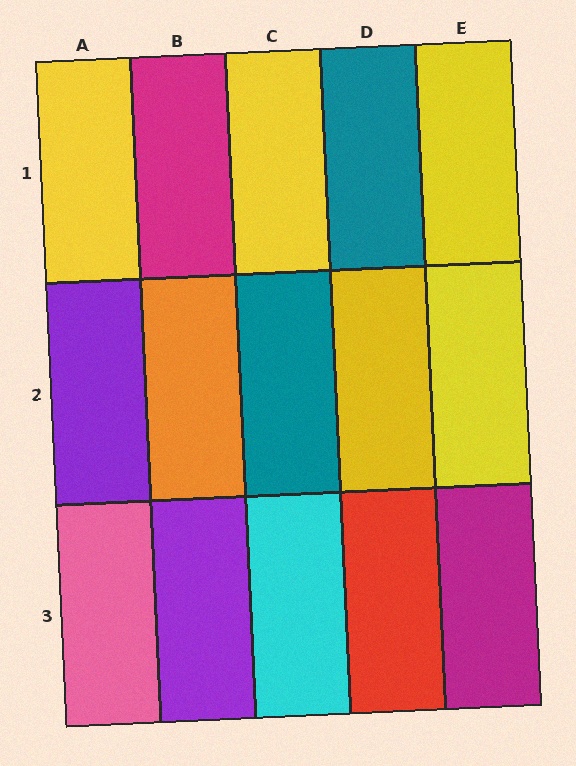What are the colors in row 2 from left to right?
Purple, orange, teal, yellow, yellow.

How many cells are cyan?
1 cell is cyan.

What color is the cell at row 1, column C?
Yellow.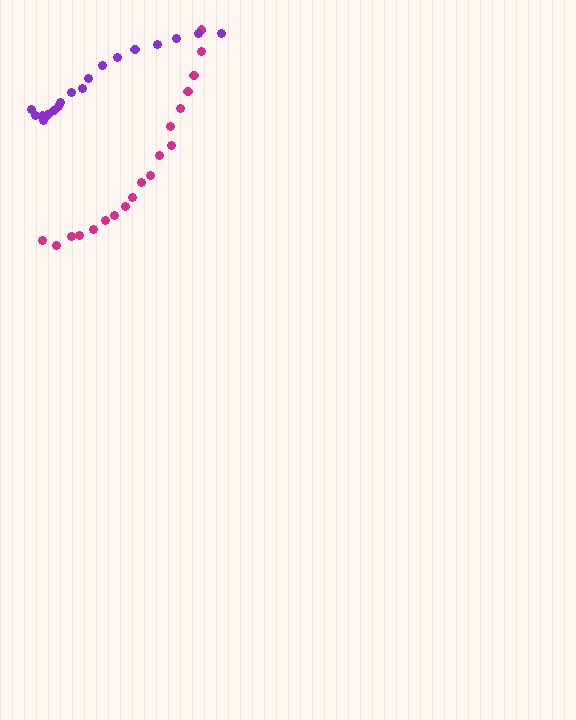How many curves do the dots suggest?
There are 2 distinct paths.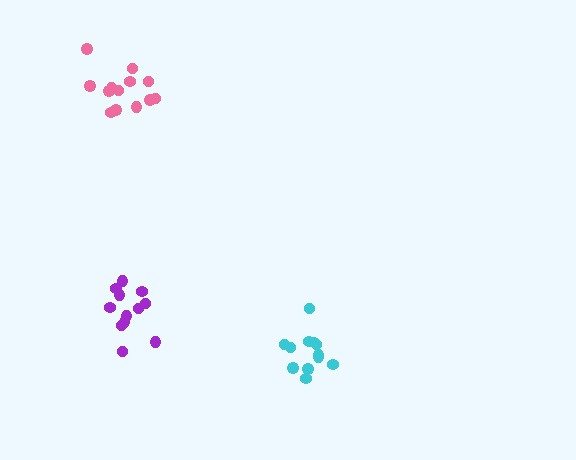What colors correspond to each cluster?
The clusters are colored: pink, cyan, purple.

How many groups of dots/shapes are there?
There are 3 groups.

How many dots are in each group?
Group 1: 13 dots, Group 2: 12 dots, Group 3: 12 dots (37 total).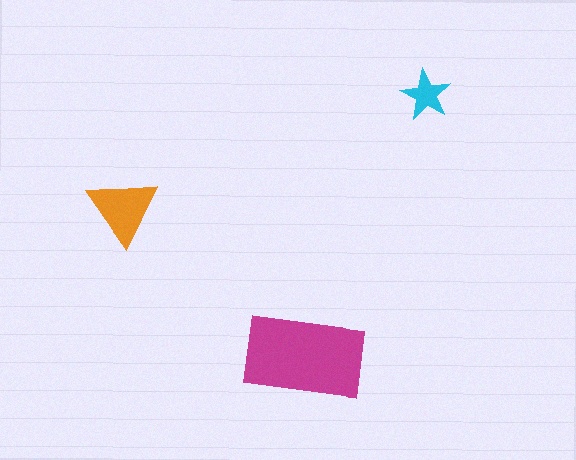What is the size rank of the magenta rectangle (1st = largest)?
1st.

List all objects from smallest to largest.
The cyan star, the orange triangle, the magenta rectangle.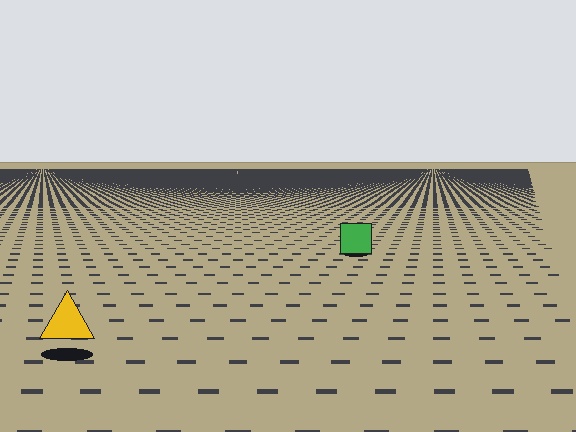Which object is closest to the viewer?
The yellow triangle is closest. The texture marks near it are larger and more spread out.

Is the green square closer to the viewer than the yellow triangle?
No. The yellow triangle is closer — you can tell from the texture gradient: the ground texture is coarser near it.